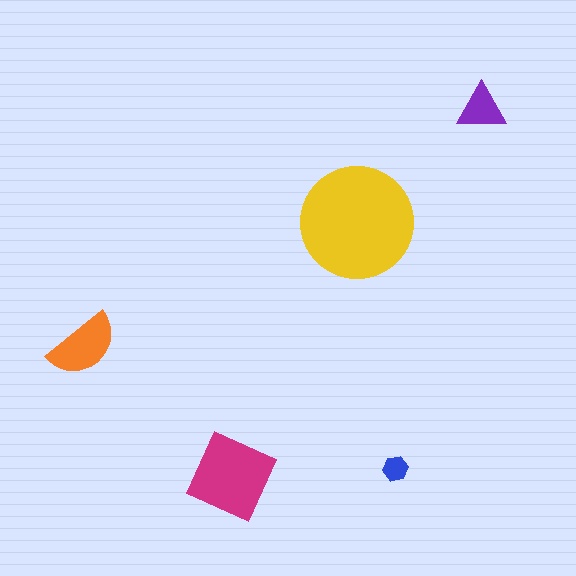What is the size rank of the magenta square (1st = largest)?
2nd.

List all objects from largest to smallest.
The yellow circle, the magenta square, the orange semicircle, the purple triangle, the blue hexagon.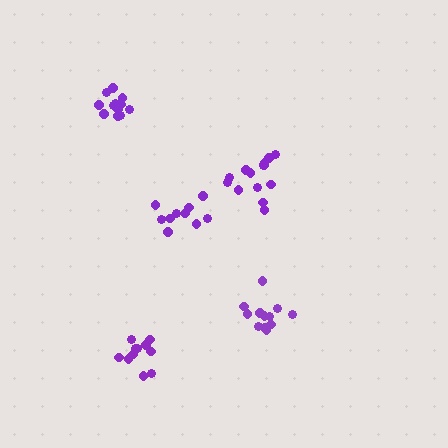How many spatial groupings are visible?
There are 5 spatial groupings.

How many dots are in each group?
Group 1: 13 dots, Group 2: 12 dots, Group 3: 14 dots, Group 4: 10 dots, Group 5: 11 dots (60 total).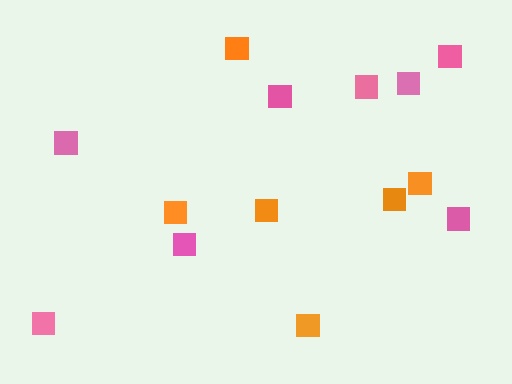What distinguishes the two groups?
There are 2 groups: one group of pink squares (8) and one group of orange squares (6).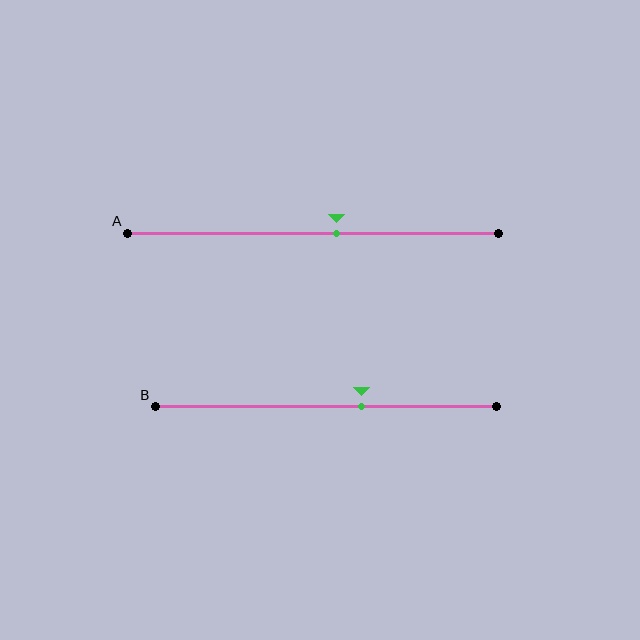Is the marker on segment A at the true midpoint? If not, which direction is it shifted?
No, the marker on segment A is shifted to the right by about 6% of the segment length.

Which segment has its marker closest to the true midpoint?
Segment A has its marker closest to the true midpoint.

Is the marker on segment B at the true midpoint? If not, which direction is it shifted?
No, the marker on segment B is shifted to the right by about 10% of the segment length.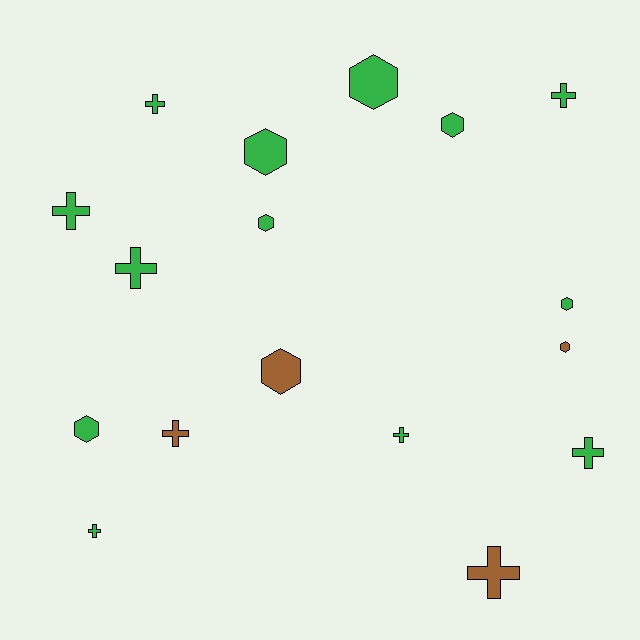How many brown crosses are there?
There are 2 brown crosses.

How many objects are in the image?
There are 17 objects.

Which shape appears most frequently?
Cross, with 9 objects.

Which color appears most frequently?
Green, with 13 objects.